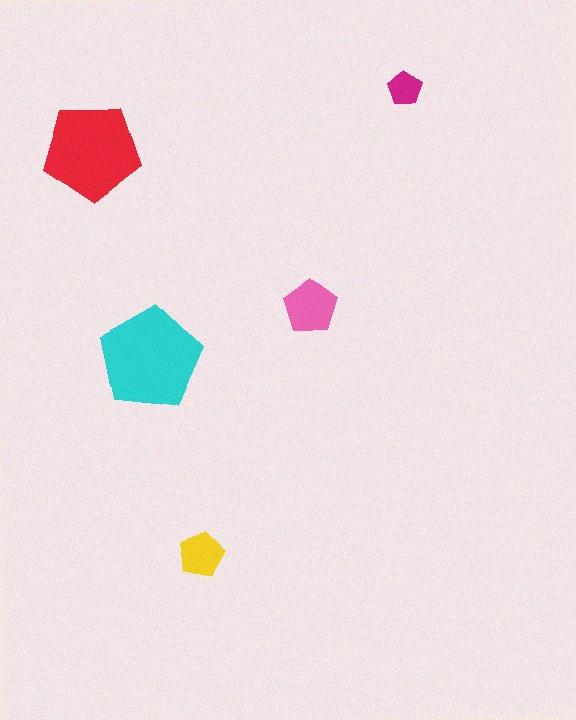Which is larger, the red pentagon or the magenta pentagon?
The red one.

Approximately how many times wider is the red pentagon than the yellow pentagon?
About 2 times wider.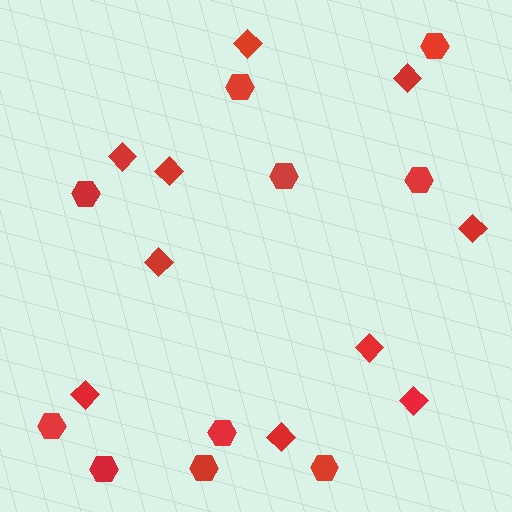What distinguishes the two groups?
There are 2 groups: one group of diamonds (10) and one group of hexagons (10).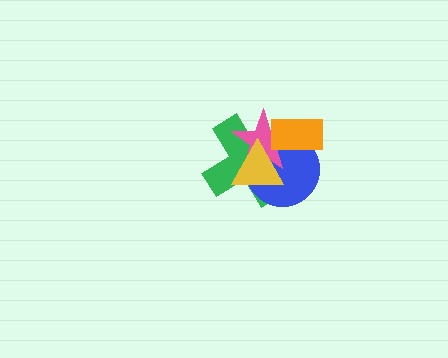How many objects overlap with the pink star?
4 objects overlap with the pink star.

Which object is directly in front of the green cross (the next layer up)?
The blue circle is directly in front of the green cross.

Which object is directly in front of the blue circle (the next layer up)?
The pink star is directly in front of the blue circle.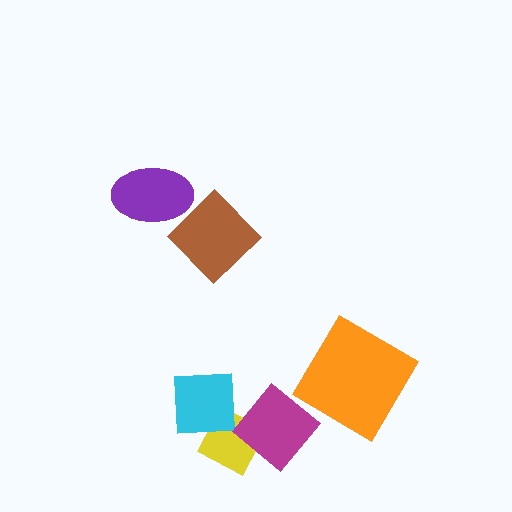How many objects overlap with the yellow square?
2 objects overlap with the yellow square.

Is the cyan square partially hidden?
Yes, it is partially covered by another shape.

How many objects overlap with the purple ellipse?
0 objects overlap with the purple ellipse.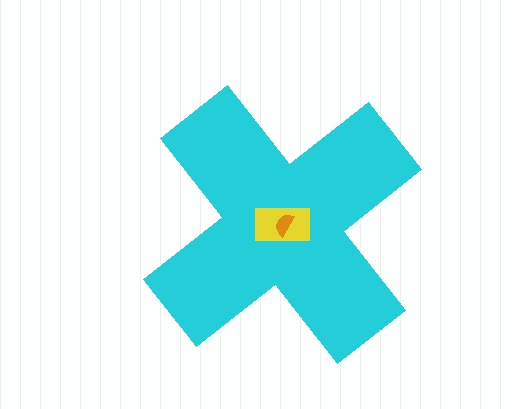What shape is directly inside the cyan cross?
The yellow rectangle.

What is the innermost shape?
The orange semicircle.